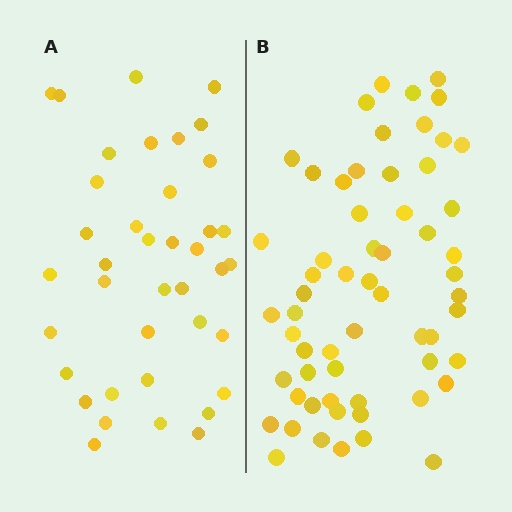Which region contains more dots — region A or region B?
Region B (the right region) has more dots.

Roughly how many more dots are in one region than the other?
Region B has approximately 20 more dots than region A.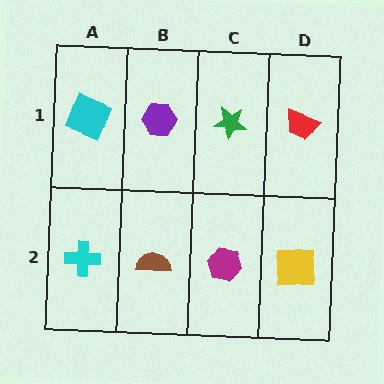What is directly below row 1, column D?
A yellow square.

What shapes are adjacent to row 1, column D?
A yellow square (row 2, column D), a green star (row 1, column C).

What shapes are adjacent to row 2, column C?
A green star (row 1, column C), a brown semicircle (row 2, column B), a yellow square (row 2, column D).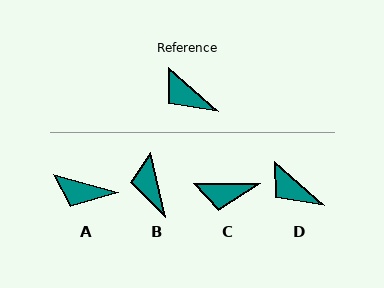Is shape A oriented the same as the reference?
No, it is off by about 26 degrees.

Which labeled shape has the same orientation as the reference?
D.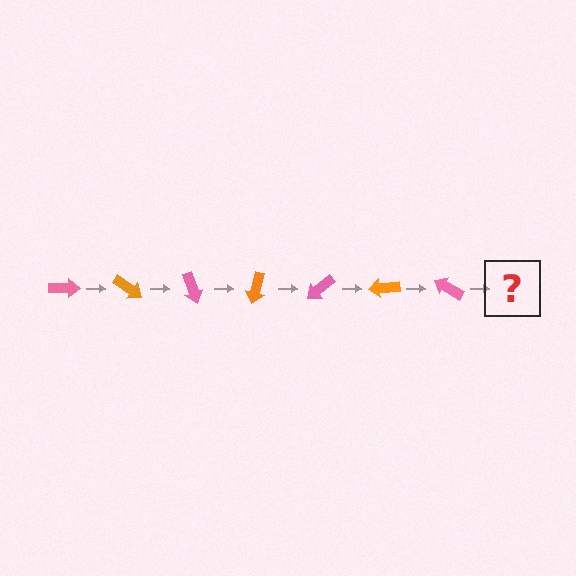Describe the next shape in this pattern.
It should be an orange arrow, rotated 245 degrees from the start.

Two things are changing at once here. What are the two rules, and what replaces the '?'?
The two rules are that it rotates 35 degrees each step and the color cycles through pink and orange. The '?' should be an orange arrow, rotated 245 degrees from the start.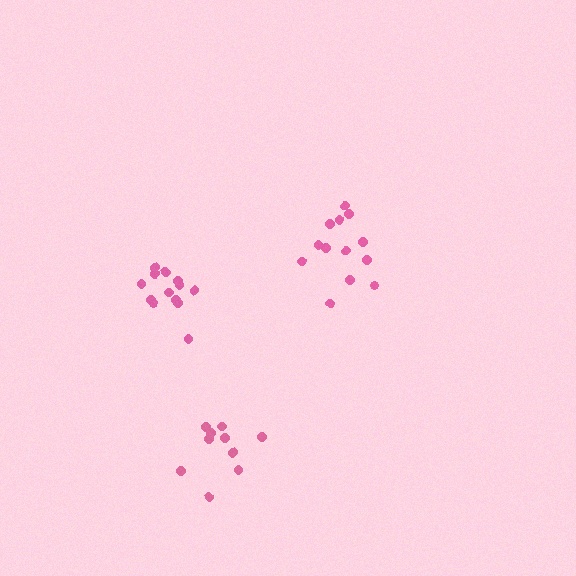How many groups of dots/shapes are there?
There are 3 groups.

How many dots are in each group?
Group 1: 13 dots, Group 2: 10 dots, Group 3: 13 dots (36 total).